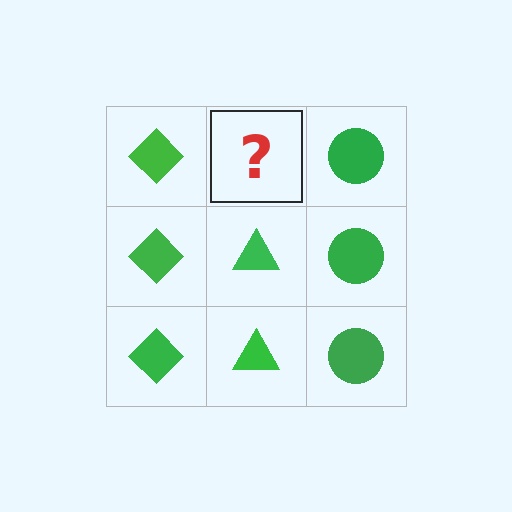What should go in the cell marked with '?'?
The missing cell should contain a green triangle.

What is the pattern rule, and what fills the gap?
The rule is that each column has a consistent shape. The gap should be filled with a green triangle.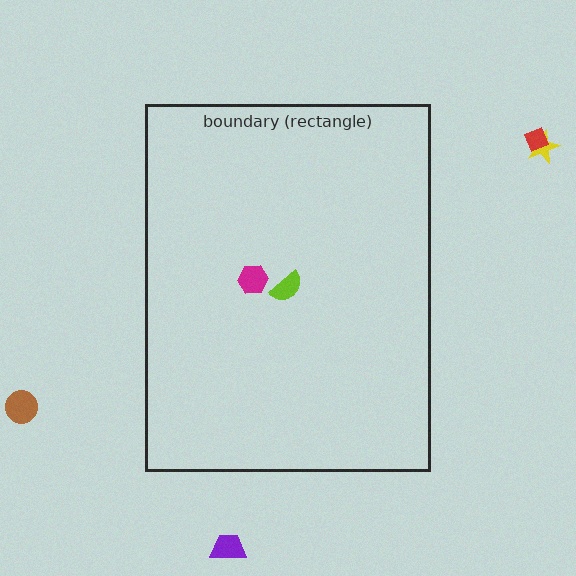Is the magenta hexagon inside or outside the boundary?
Inside.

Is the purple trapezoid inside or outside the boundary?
Outside.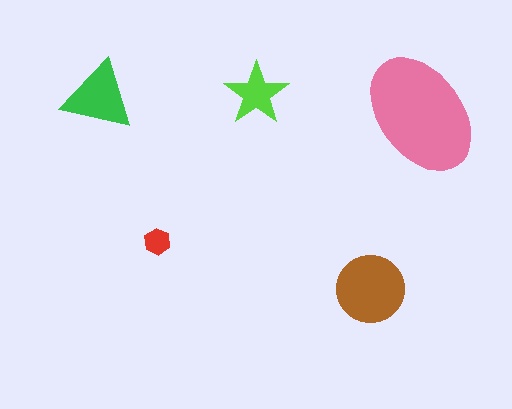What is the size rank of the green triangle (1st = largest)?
3rd.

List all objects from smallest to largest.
The red hexagon, the lime star, the green triangle, the brown circle, the pink ellipse.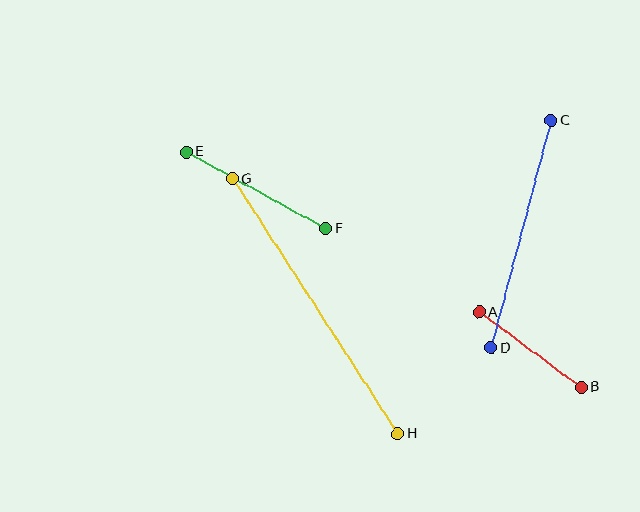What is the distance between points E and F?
The distance is approximately 159 pixels.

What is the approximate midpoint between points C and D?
The midpoint is at approximately (521, 234) pixels.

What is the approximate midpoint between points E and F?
The midpoint is at approximately (256, 190) pixels.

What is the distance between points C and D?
The distance is approximately 235 pixels.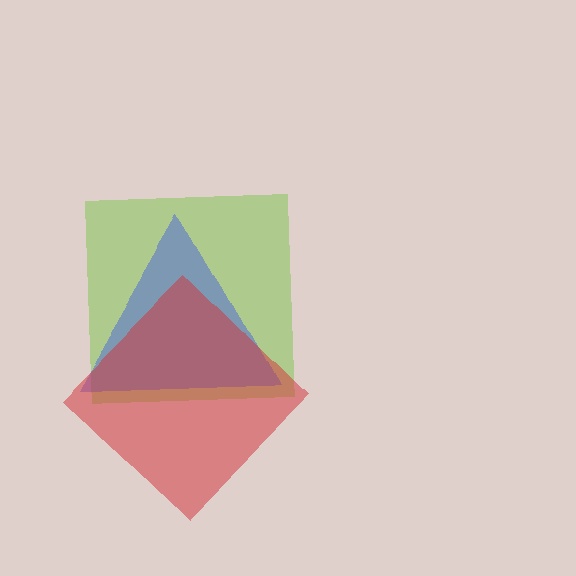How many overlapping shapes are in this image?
There are 3 overlapping shapes in the image.